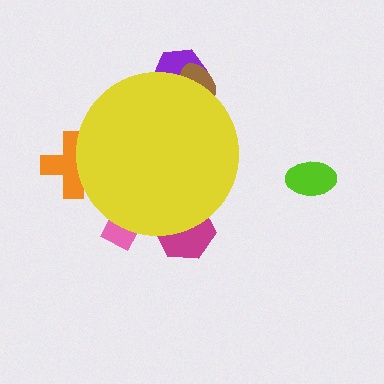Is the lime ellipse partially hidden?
No, the lime ellipse is fully visible.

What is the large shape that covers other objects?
A yellow circle.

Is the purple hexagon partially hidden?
Yes, the purple hexagon is partially hidden behind the yellow circle.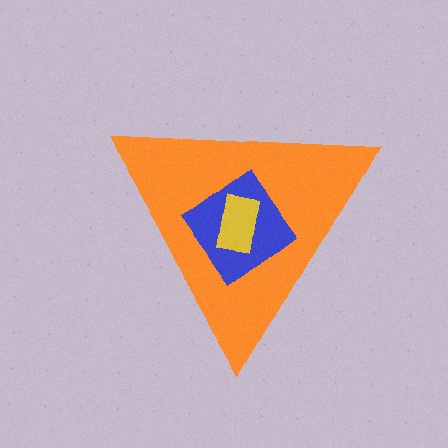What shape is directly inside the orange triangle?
The blue diamond.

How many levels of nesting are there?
3.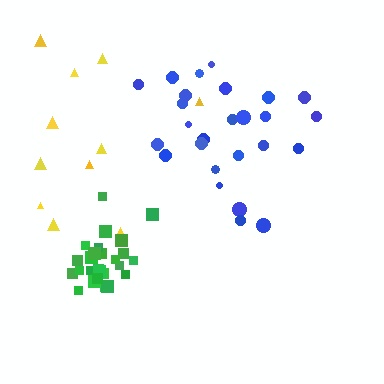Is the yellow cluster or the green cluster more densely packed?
Green.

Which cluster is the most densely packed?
Green.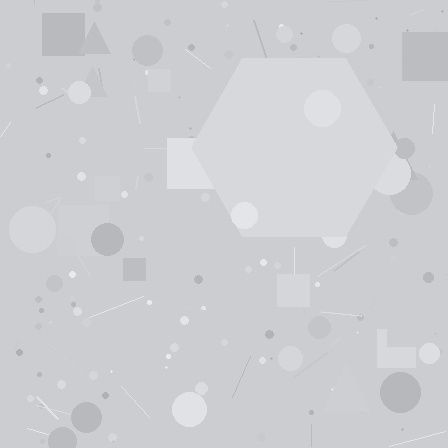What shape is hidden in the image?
A hexagon is hidden in the image.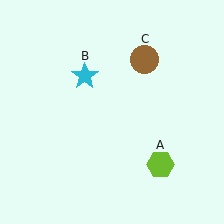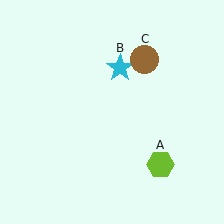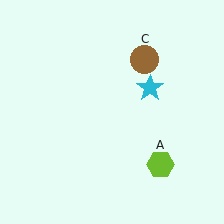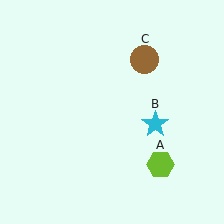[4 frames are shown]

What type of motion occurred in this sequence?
The cyan star (object B) rotated clockwise around the center of the scene.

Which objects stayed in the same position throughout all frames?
Lime hexagon (object A) and brown circle (object C) remained stationary.